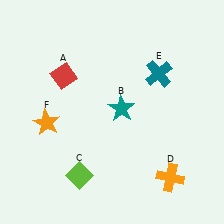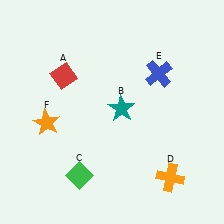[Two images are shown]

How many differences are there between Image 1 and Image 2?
There are 2 differences between the two images.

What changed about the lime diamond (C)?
In Image 1, C is lime. In Image 2, it changed to green.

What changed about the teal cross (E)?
In Image 1, E is teal. In Image 2, it changed to blue.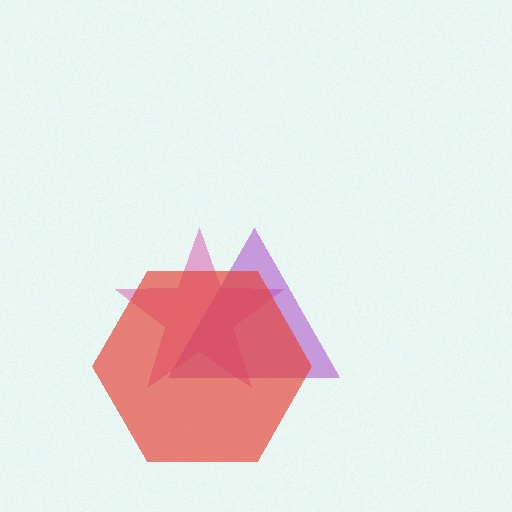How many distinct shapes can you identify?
There are 3 distinct shapes: a pink star, a purple triangle, a red hexagon.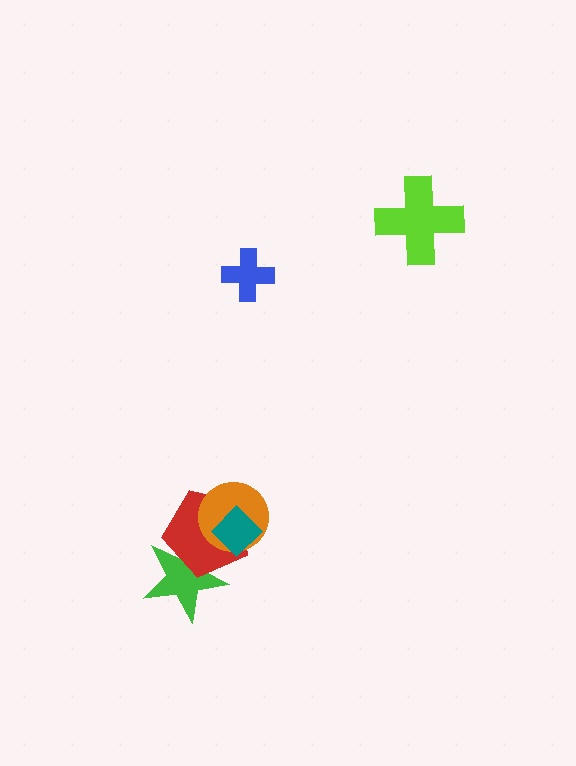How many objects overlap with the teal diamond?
2 objects overlap with the teal diamond.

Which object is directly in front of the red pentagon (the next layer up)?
The orange circle is directly in front of the red pentagon.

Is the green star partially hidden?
Yes, it is partially covered by another shape.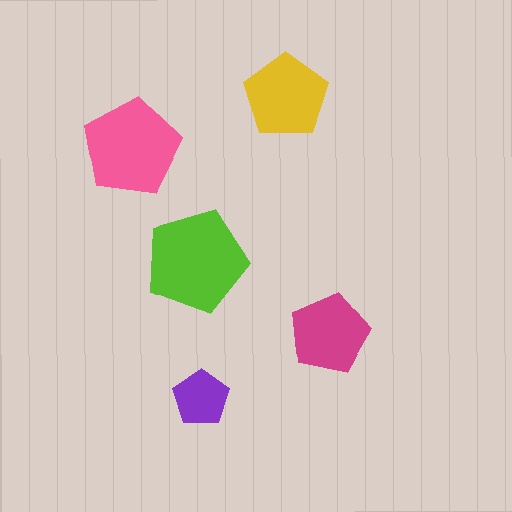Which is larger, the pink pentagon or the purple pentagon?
The pink one.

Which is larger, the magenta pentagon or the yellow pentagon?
The yellow one.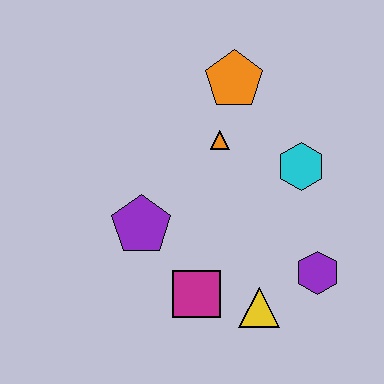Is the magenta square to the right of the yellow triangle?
No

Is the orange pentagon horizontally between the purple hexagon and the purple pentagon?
Yes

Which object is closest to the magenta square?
The yellow triangle is closest to the magenta square.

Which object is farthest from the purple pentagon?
The purple hexagon is farthest from the purple pentagon.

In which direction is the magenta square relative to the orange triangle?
The magenta square is below the orange triangle.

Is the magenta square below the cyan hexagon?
Yes